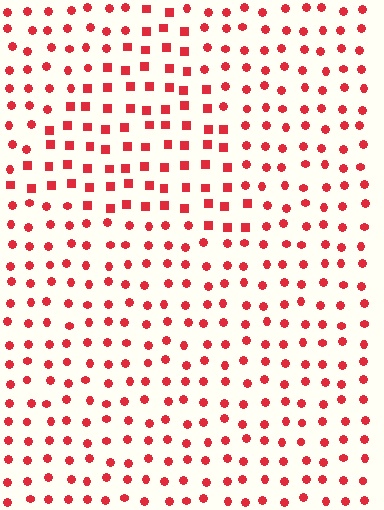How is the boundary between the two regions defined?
The boundary is defined by a change in element shape: squares inside vs. circles outside. All elements share the same color and spacing.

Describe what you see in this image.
The image is filled with small red elements arranged in a uniform grid. A triangle-shaped region contains squares, while the surrounding area contains circles. The boundary is defined purely by the change in element shape.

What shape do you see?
I see a triangle.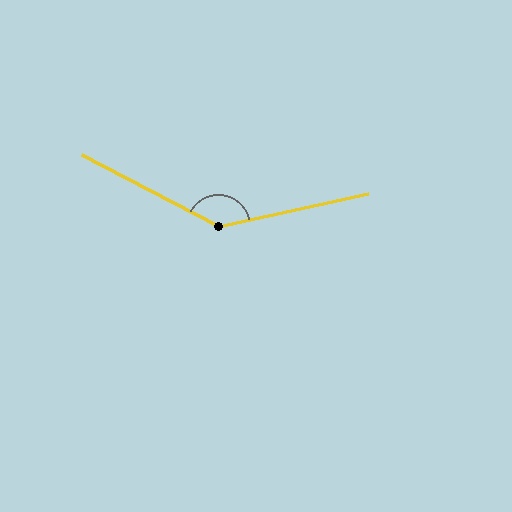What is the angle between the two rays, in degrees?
Approximately 140 degrees.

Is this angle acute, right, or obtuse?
It is obtuse.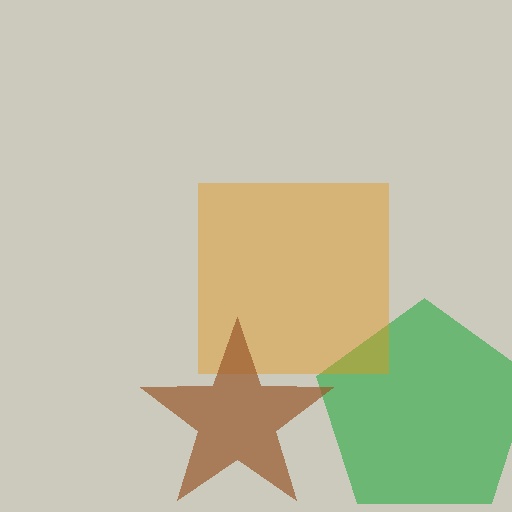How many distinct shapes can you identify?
There are 3 distinct shapes: a green pentagon, an orange square, a brown star.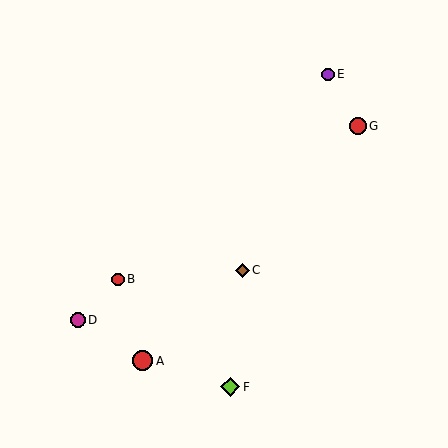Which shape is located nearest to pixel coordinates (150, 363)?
The red circle (labeled A) at (142, 361) is nearest to that location.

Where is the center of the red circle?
The center of the red circle is at (358, 126).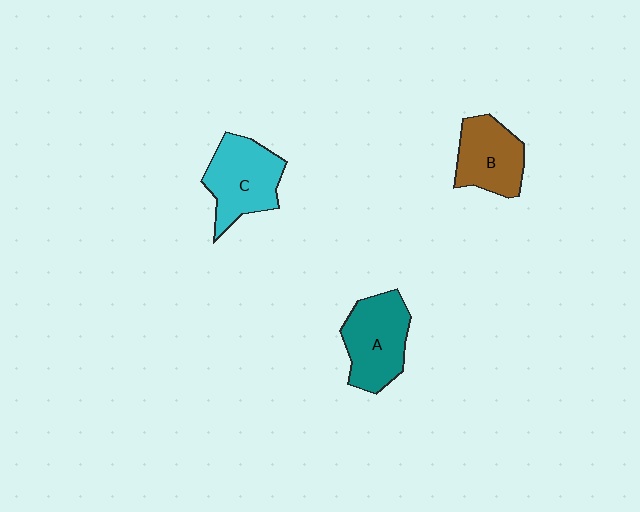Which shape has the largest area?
Shape C (cyan).